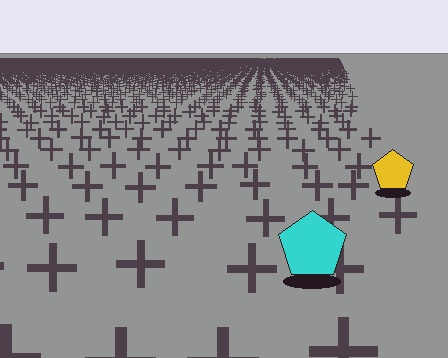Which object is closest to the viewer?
The cyan pentagon is closest. The texture marks near it are larger and more spread out.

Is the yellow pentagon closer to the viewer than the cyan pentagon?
No. The cyan pentagon is closer — you can tell from the texture gradient: the ground texture is coarser near it.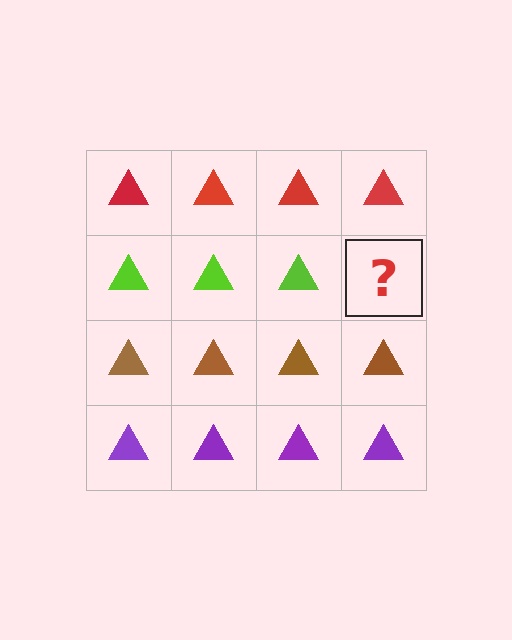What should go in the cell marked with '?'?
The missing cell should contain a lime triangle.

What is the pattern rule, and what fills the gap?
The rule is that each row has a consistent color. The gap should be filled with a lime triangle.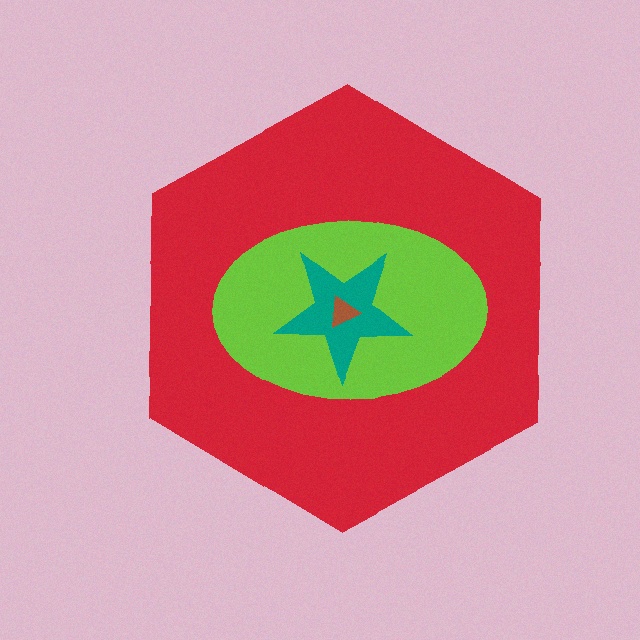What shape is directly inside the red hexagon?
The lime ellipse.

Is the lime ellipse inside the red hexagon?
Yes.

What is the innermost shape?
The brown triangle.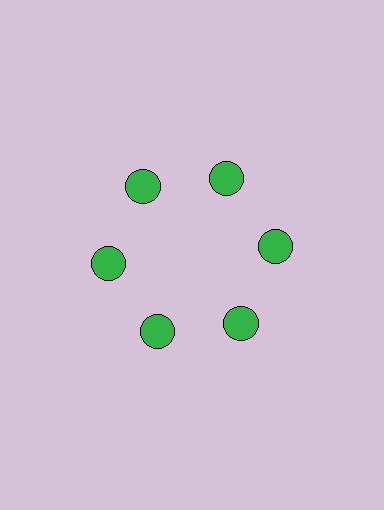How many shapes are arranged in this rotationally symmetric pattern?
There are 6 shapes, arranged in 6 groups of 1.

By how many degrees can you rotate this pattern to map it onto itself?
The pattern maps onto itself every 60 degrees of rotation.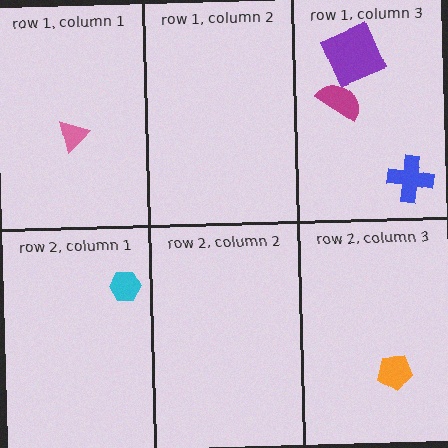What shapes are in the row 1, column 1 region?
The pink triangle.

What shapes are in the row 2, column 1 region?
The cyan hexagon.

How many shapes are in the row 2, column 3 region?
1.